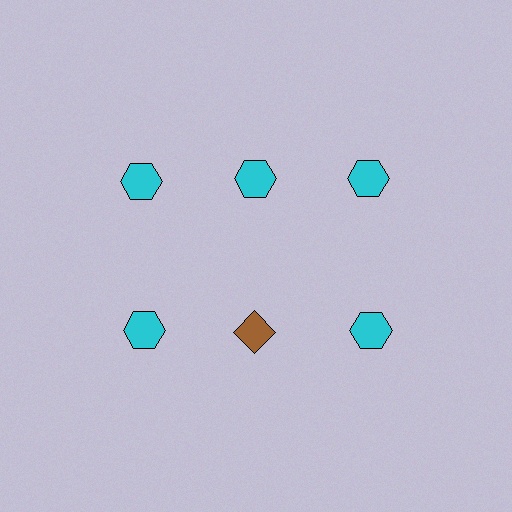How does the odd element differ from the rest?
It differs in both color (brown instead of cyan) and shape (diamond instead of hexagon).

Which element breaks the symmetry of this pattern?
The brown diamond in the second row, second from left column breaks the symmetry. All other shapes are cyan hexagons.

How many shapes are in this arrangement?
There are 6 shapes arranged in a grid pattern.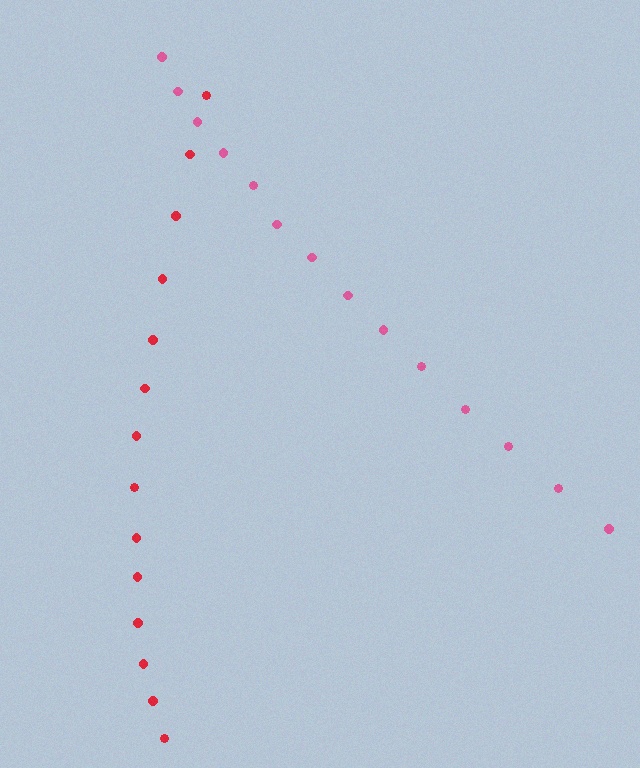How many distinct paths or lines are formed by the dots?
There are 2 distinct paths.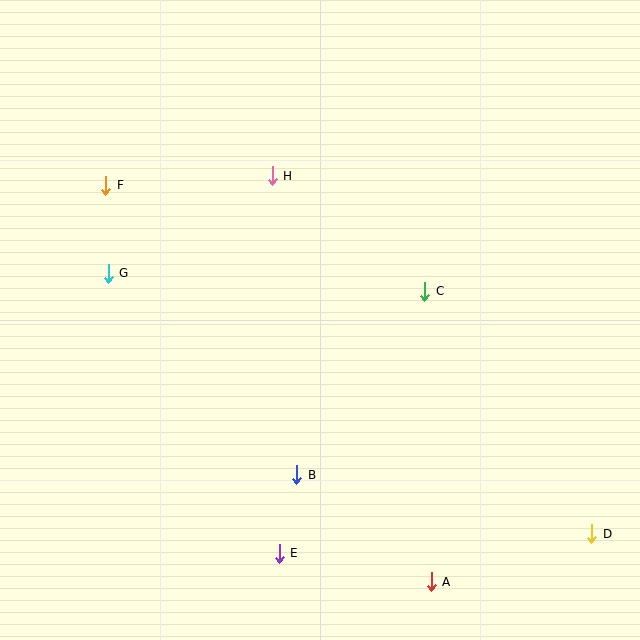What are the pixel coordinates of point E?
Point E is at (279, 553).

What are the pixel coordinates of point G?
Point G is at (108, 273).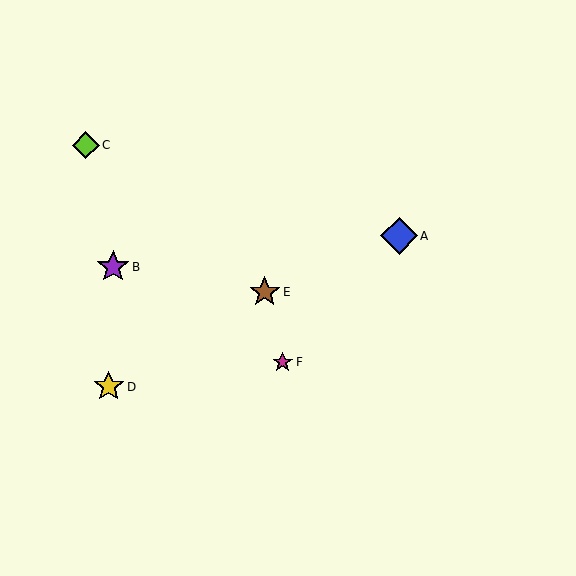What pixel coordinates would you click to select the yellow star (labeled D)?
Click at (109, 387) to select the yellow star D.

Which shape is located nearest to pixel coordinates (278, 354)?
The magenta star (labeled F) at (283, 362) is nearest to that location.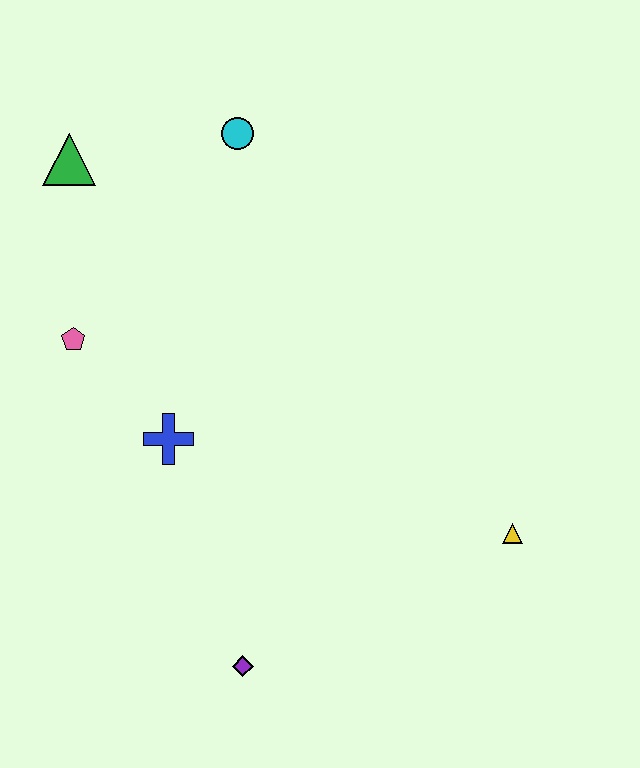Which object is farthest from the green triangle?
The yellow triangle is farthest from the green triangle.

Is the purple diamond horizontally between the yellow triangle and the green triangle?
Yes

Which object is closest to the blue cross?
The pink pentagon is closest to the blue cross.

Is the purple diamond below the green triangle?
Yes